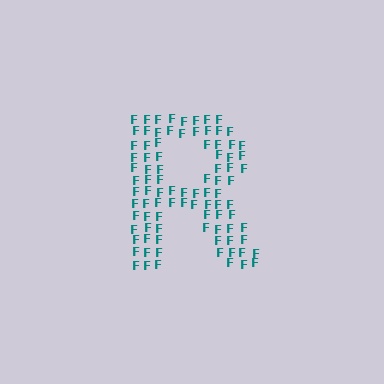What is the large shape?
The large shape is the letter R.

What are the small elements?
The small elements are letter F's.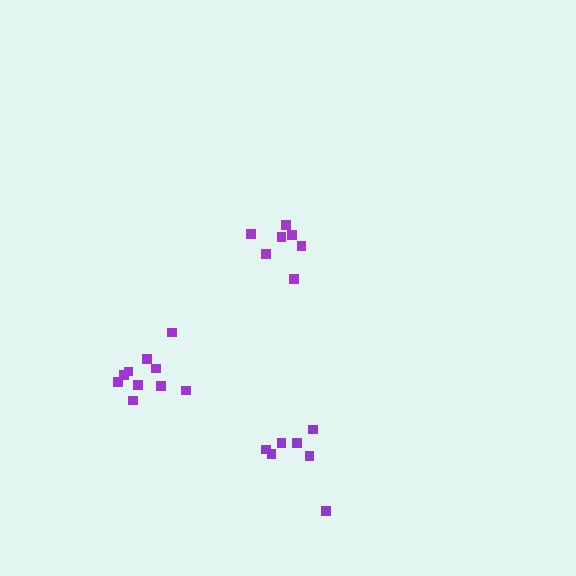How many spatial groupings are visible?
There are 3 spatial groupings.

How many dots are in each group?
Group 1: 7 dots, Group 2: 10 dots, Group 3: 7 dots (24 total).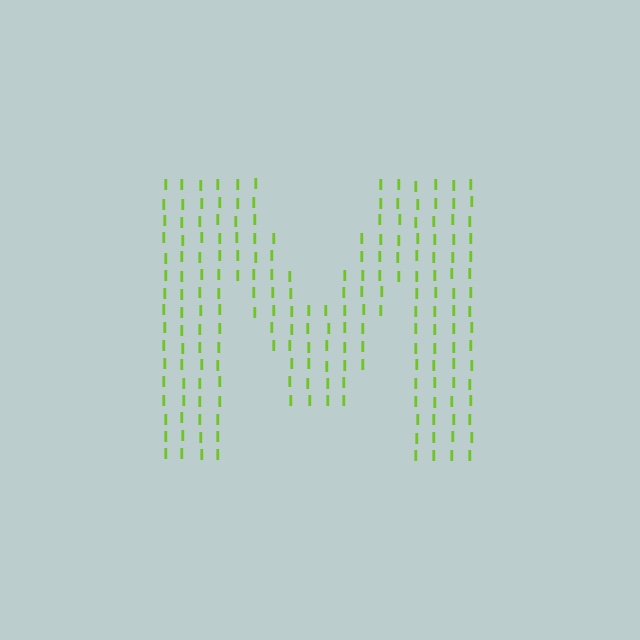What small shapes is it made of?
It is made of small letter I's.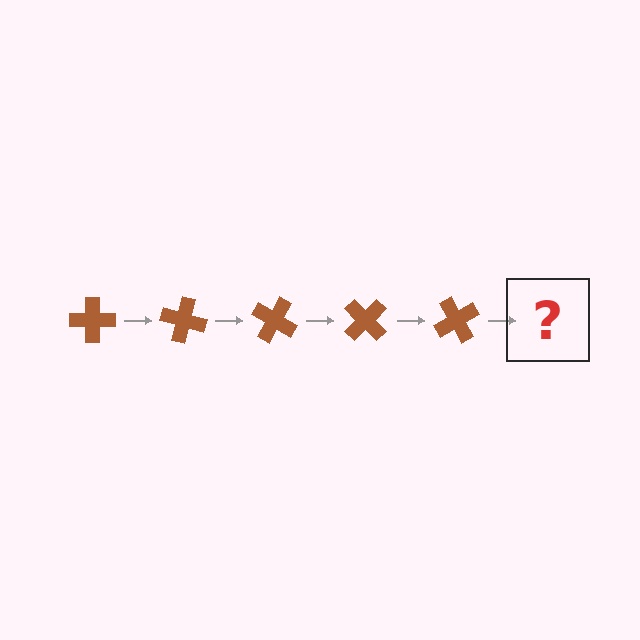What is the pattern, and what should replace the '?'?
The pattern is that the cross rotates 15 degrees each step. The '?' should be a brown cross rotated 75 degrees.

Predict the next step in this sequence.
The next step is a brown cross rotated 75 degrees.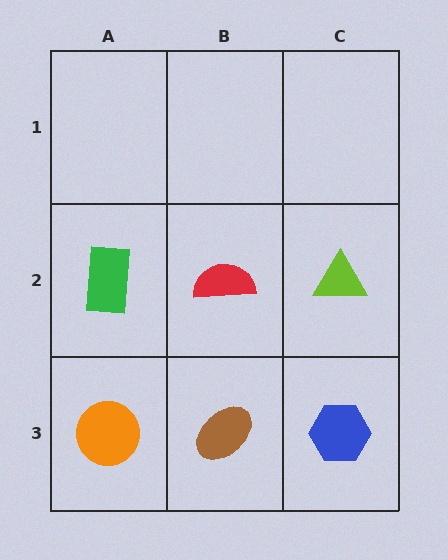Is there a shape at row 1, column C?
No, that cell is empty.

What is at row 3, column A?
An orange circle.